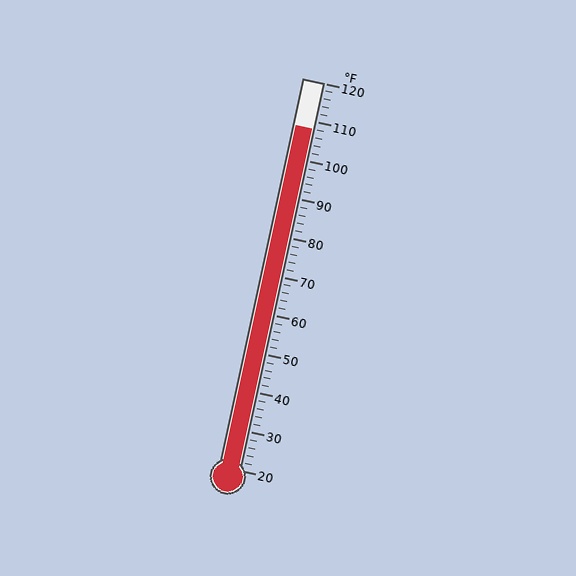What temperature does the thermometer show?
The thermometer shows approximately 108°F.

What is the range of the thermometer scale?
The thermometer scale ranges from 20°F to 120°F.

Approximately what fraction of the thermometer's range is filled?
The thermometer is filled to approximately 90% of its range.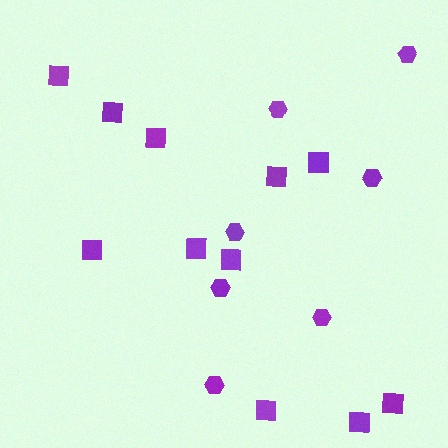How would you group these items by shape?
There are 2 groups: one group of hexagons (7) and one group of squares (11).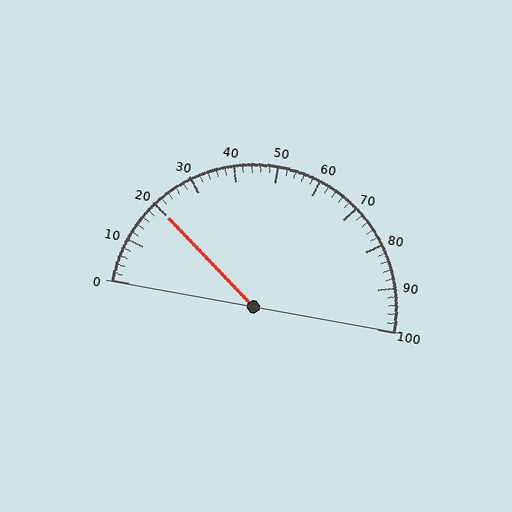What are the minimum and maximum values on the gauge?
The gauge ranges from 0 to 100.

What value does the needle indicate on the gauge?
The needle indicates approximately 20.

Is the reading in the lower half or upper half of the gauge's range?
The reading is in the lower half of the range (0 to 100).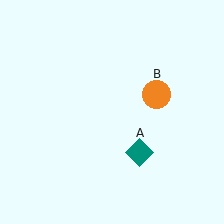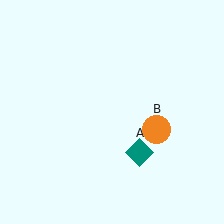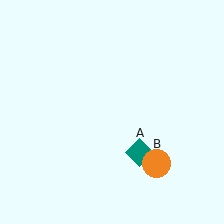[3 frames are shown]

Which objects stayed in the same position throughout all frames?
Teal diamond (object A) remained stationary.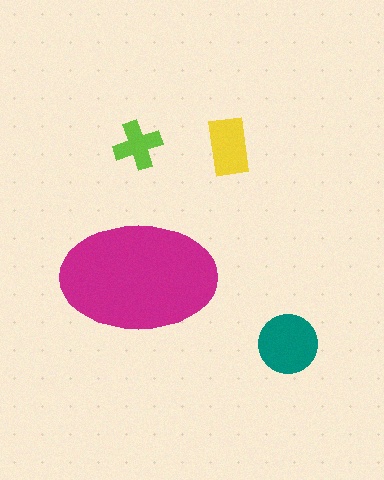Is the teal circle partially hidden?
No, the teal circle is fully visible.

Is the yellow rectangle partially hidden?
No, the yellow rectangle is fully visible.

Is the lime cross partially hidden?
No, the lime cross is fully visible.